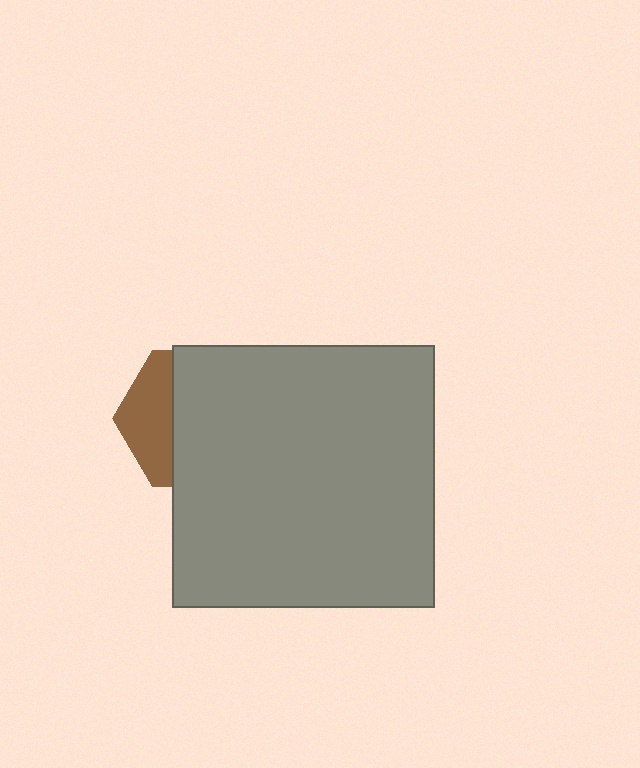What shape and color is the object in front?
The object in front is a gray square.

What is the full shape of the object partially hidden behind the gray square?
The partially hidden object is a brown hexagon.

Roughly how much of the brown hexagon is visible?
A small part of it is visible (roughly 33%).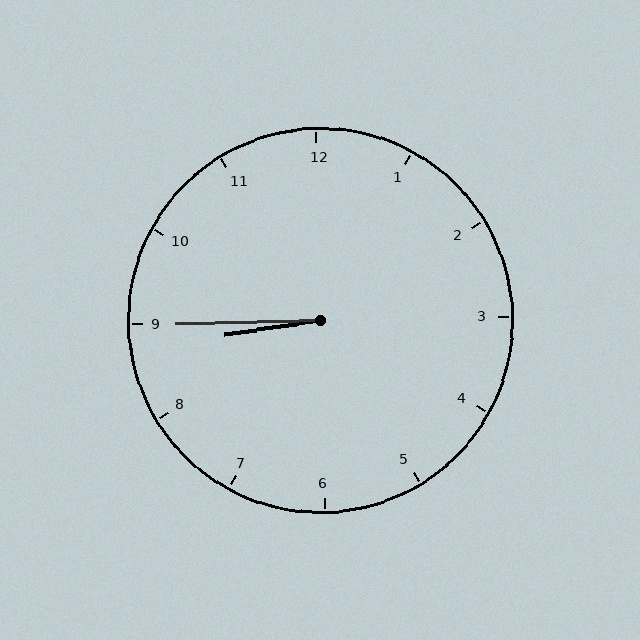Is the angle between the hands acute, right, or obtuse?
It is acute.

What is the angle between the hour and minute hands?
Approximately 8 degrees.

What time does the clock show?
8:45.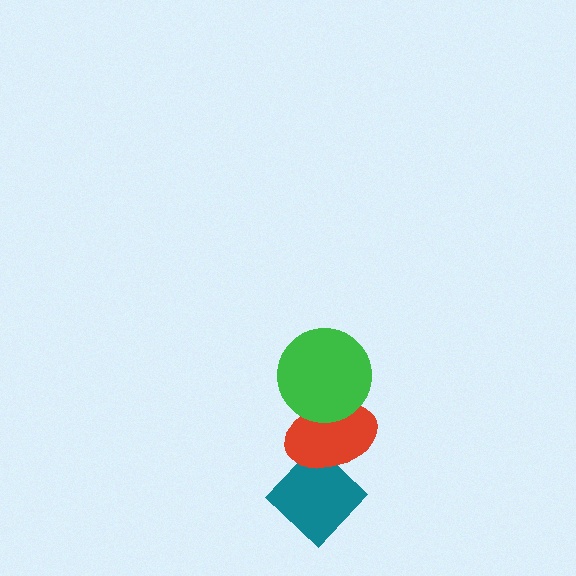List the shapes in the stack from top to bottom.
From top to bottom: the green circle, the red ellipse, the teal diamond.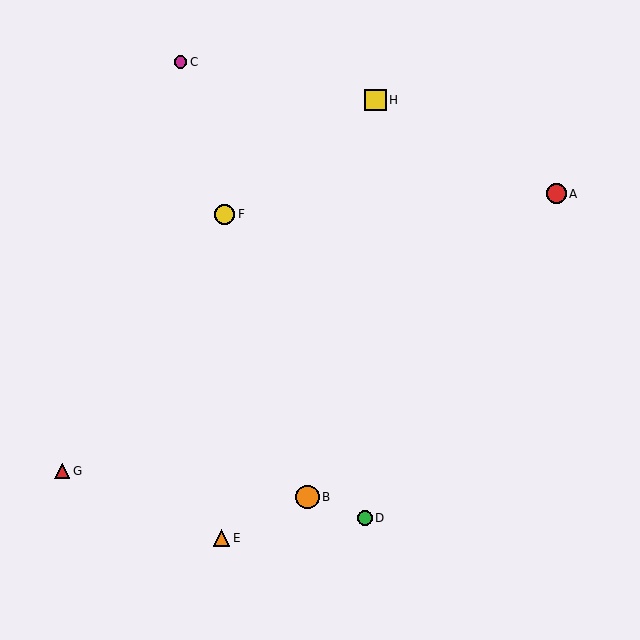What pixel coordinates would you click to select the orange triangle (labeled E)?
Click at (221, 538) to select the orange triangle E.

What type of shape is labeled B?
Shape B is an orange circle.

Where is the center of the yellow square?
The center of the yellow square is at (375, 100).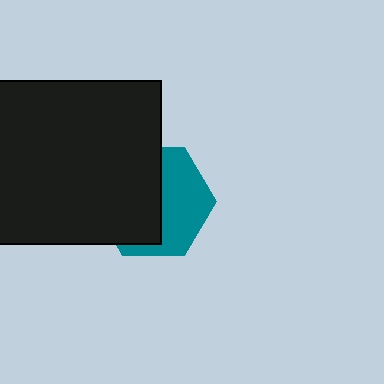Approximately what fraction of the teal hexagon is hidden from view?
Roughly 54% of the teal hexagon is hidden behind the black square.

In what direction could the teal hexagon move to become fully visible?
The teal hexagon could move right. That would shift it out from behind the black square entirely.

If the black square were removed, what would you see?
You would see the complete teal hexagon.